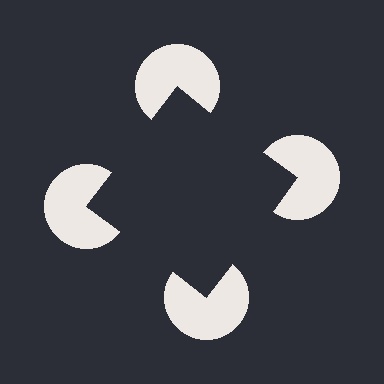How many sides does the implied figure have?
4 sides.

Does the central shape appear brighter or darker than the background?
It typically appears slightly darker than the background, even though no actual brightness change is drawn.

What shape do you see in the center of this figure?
An illusory square — its edges are inferred from the aligned wedge cuts in the pac-man discs, not physically drawn.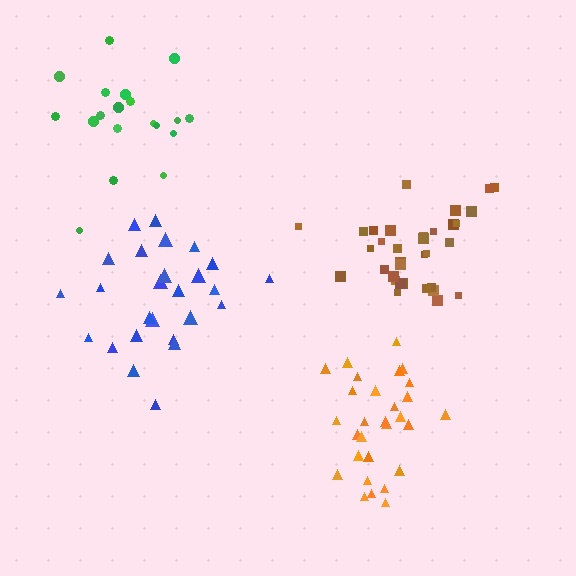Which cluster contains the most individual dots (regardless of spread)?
Brown (35).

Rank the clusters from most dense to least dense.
brown, orange, green, blue.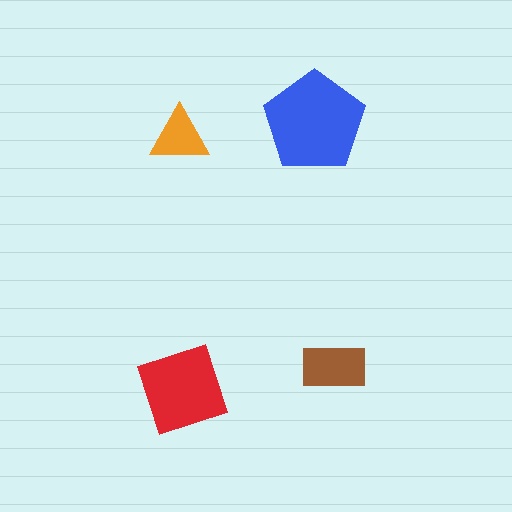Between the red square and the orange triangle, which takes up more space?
The red square.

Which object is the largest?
The blue pentagon.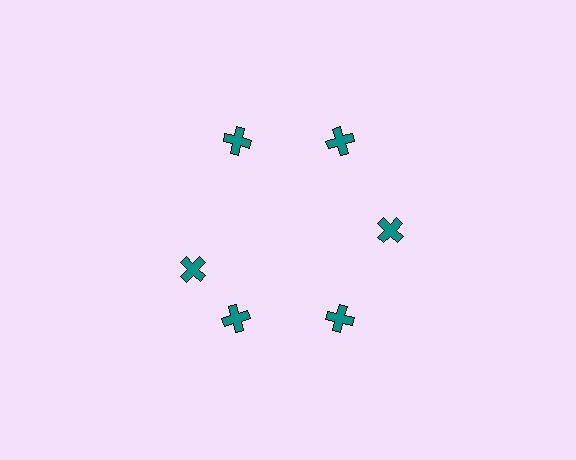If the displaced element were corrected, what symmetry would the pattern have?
It would have 6-fold rotational symmetry — the pattern would map onto itself every 60 degrees.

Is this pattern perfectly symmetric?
No. The 6 teal crosses are arranged in a ring, but one element near the 9 o'clock position is rotated out of alignment along the ring, breaking the 6-fold rotational symmetry.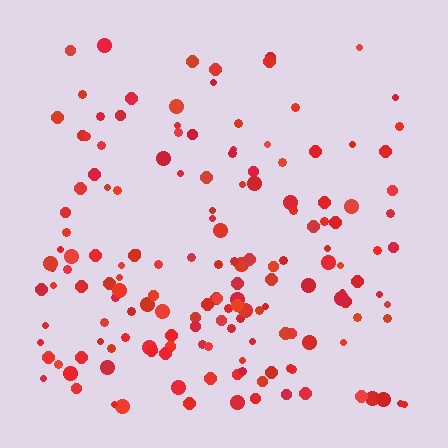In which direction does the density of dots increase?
From top to bottom, with the bottom side densest.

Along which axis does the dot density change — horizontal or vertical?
Vertical.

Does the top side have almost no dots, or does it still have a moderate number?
Still a moderate number, just noticeably fewer than the bottom.